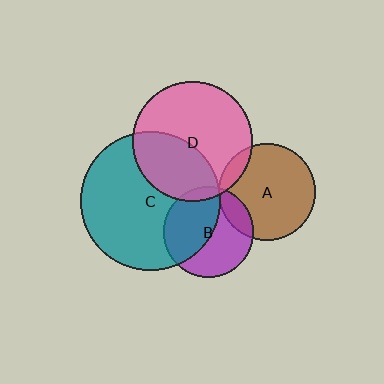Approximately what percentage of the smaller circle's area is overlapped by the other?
Approximately 50%.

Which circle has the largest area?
Circle C (teal).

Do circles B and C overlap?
Yes.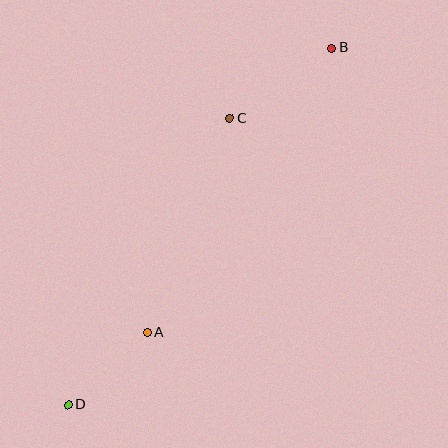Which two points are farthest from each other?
Points B and D are farthest from each other.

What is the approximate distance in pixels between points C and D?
The distance between C and D is approximately 328 pixels.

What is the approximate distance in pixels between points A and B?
The distance between A and B is approximately 339 pixels.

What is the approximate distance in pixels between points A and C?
The distance between A and C is approximately 229 pixels.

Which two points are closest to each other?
Points A and D are closest to each other.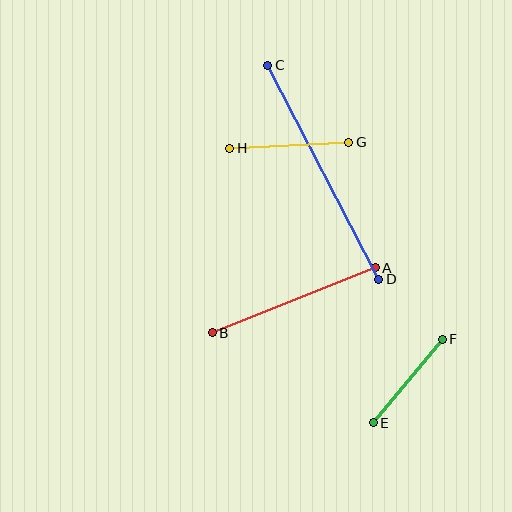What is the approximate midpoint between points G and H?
The midpoint is at approximately (289, 145) pixels.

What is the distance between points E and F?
The distance is approximately 108 pixels.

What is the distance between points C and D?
The distance is approximately 241 pixels.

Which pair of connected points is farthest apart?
Points C and D are farthest apart.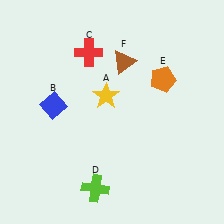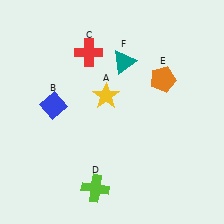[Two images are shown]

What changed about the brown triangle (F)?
In Image 1, F is brown. In Image 2, it changed to teal.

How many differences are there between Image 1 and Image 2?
There is 1 difference between the two images.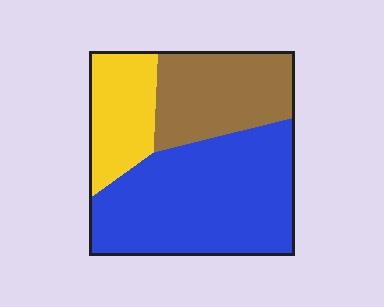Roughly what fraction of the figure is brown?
Brown takes up between a quarter and a half of the figure.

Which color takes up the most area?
Blue, at roughly 55%.